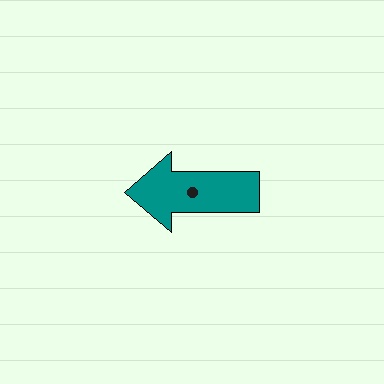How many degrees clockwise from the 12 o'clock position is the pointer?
Approximately 270 degrees.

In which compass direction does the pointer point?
West.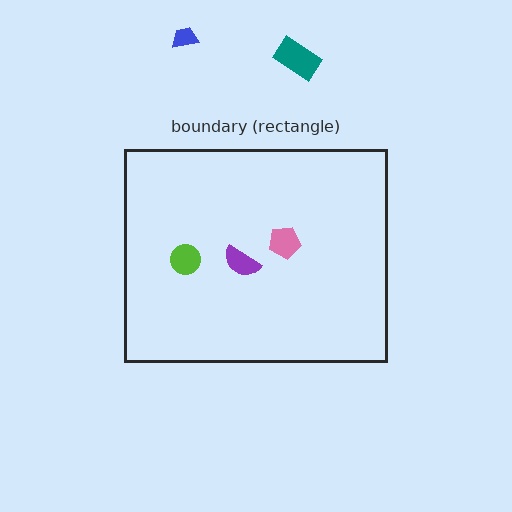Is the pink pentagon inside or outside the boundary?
Inside.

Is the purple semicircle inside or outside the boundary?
Inside.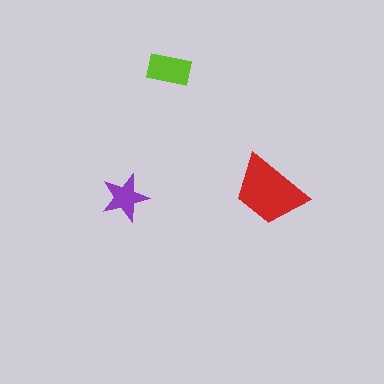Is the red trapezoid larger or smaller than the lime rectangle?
Larger.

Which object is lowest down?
The purple star is bottommost.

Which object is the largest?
The red trapezoid.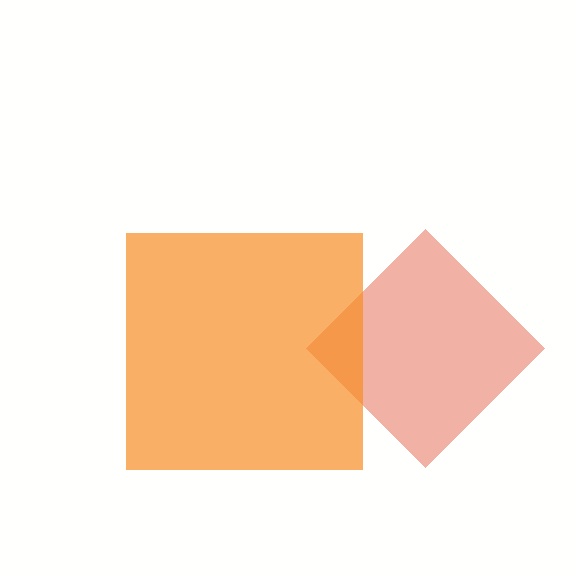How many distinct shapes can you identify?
There are 2 distinct shapes: a red diamond, an orange square.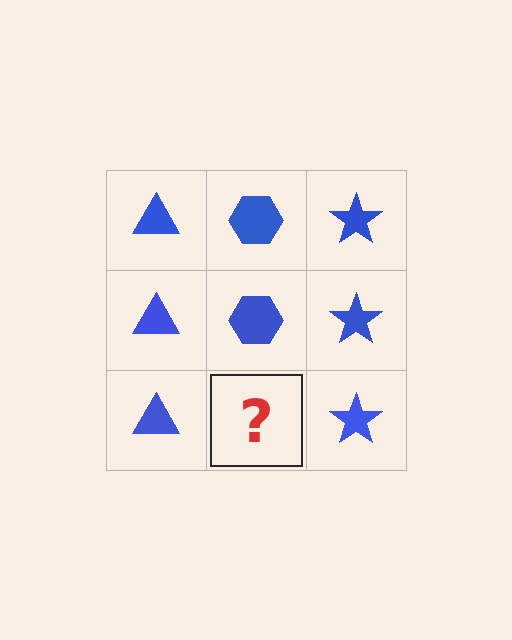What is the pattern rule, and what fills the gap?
The rule is that each column has a consistent shape. The gap should be filled with a blue hexagon.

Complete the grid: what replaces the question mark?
The question mark should be replaced with a blue hexagon.